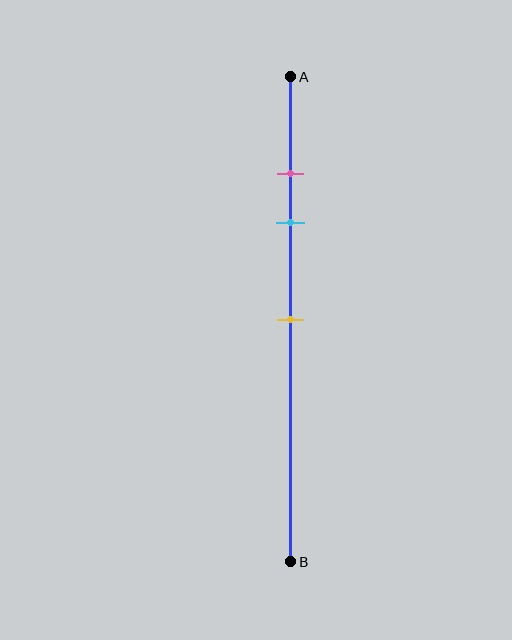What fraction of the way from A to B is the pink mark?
The pink mark is approximately 20% (0.2) of the way from A to B.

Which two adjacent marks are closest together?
The pink and cyan marks are the closest adjacent pair.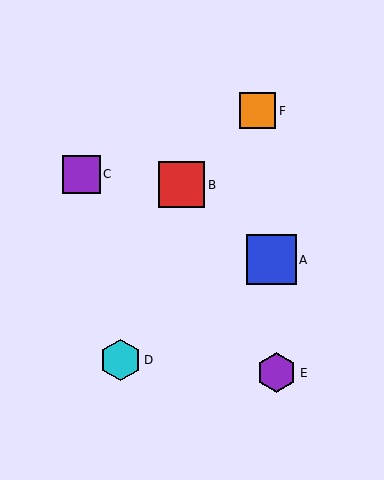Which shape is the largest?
The blue square (labeled A) is the largest.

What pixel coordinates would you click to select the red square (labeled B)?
Click at (182, 185) to select the red square B.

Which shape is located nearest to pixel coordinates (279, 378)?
The purple hexagon (labeled E) at (277, 373) is nearest to that location.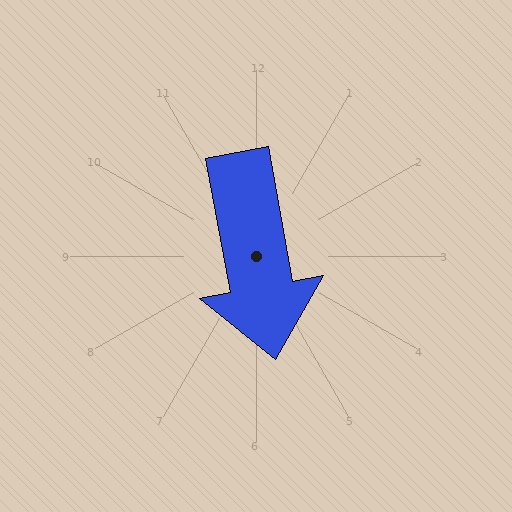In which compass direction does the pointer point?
South.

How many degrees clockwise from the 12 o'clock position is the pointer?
Approximately 170 degrees.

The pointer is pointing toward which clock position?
Roughly 6 o'clock.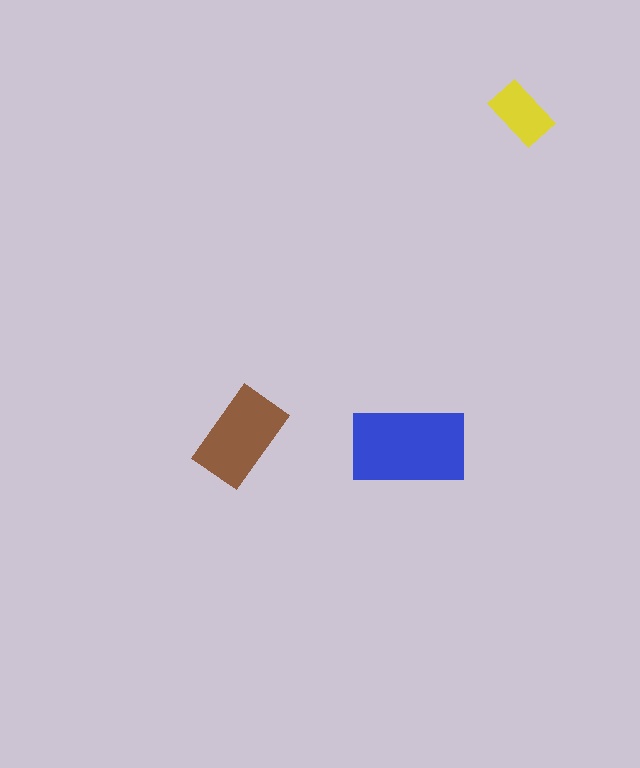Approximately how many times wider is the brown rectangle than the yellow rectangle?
About 1.5 times wider.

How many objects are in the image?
There are 3 objects in the image.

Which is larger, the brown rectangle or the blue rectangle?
The blue one.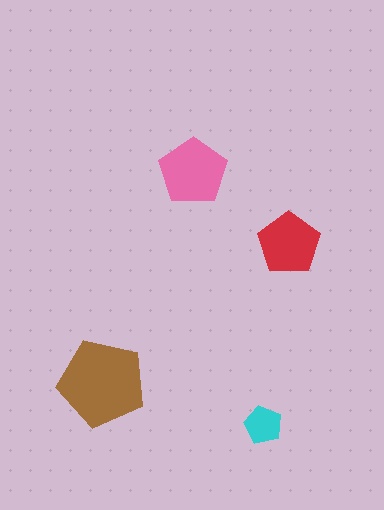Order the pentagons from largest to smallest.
the brown one, the pink one, the red one, the cyan one.